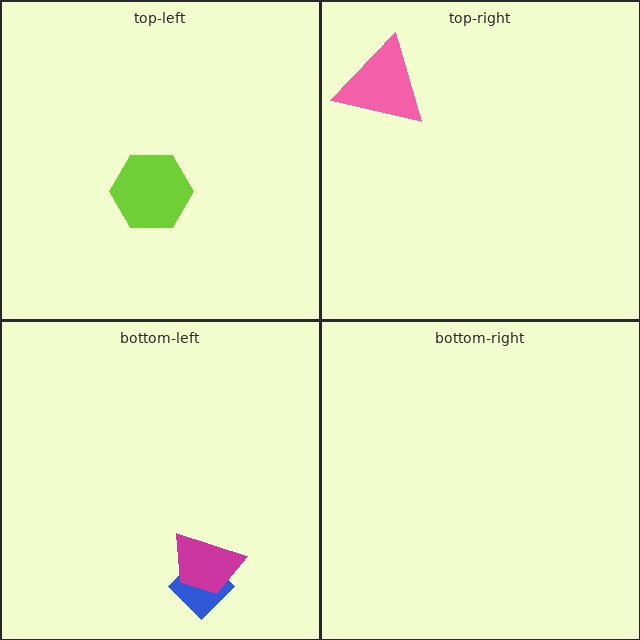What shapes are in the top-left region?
The lime hexagon.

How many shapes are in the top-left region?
1.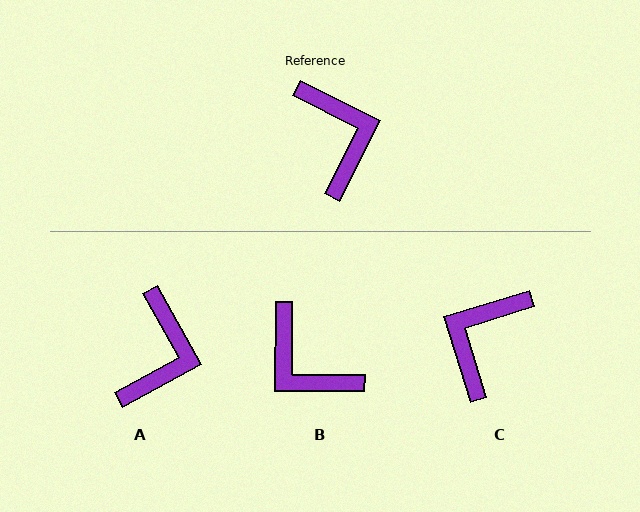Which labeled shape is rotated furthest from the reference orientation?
B, about 153 degrees away.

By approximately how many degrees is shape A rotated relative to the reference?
Approximately 34 degrees clockwise.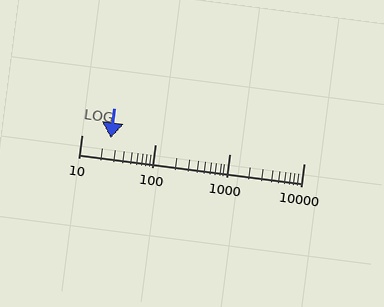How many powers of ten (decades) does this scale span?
The scale spans 3 decades, from 10 to 10000.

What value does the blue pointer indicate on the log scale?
The pointer indicates approximately 25.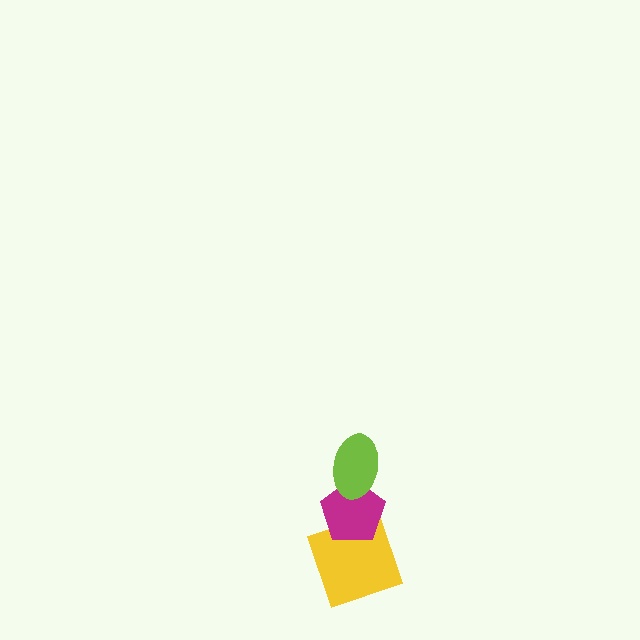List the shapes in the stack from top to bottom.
From top to bottom: the lime ellipse, the magenta pentagon, the yellow square.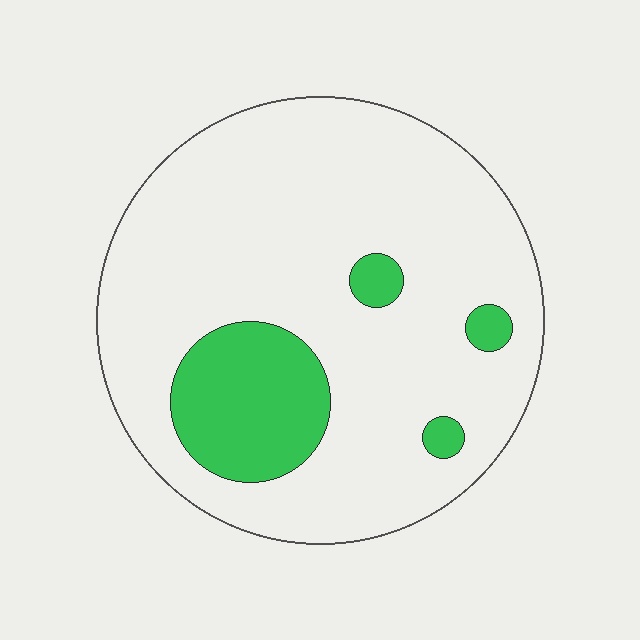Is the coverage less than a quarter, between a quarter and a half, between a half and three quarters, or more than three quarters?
Less than a quarter.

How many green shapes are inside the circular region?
4.